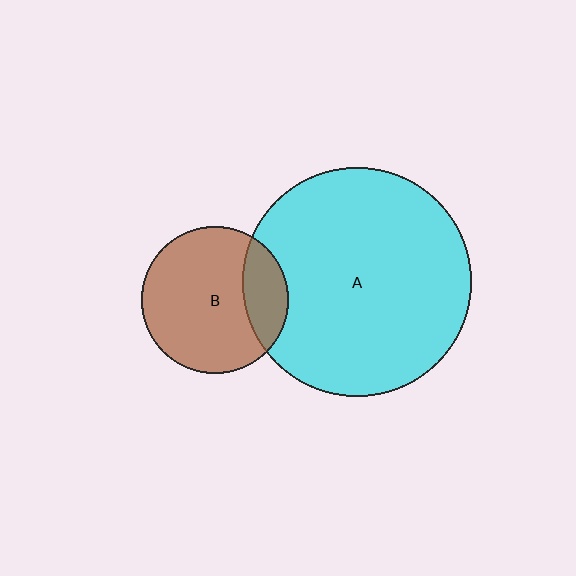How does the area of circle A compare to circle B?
Approximately 2.4 times.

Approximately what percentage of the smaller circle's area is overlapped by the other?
Approximately 20%.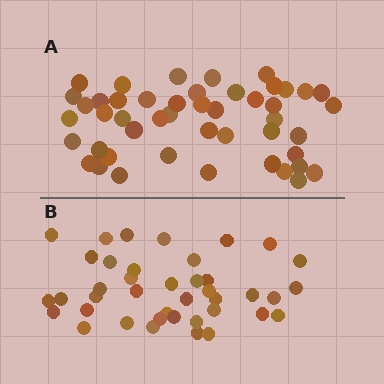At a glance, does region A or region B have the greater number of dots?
Region A (the top region) has more dots.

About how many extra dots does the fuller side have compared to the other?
Region A has roughly 8 or so more dots than region B.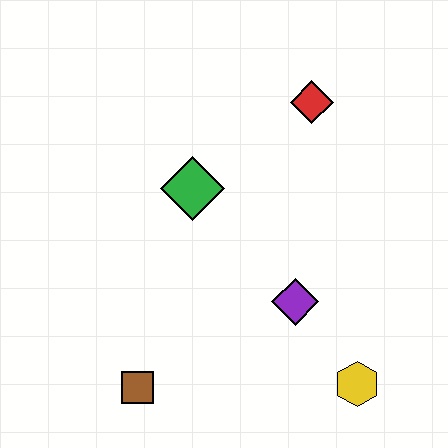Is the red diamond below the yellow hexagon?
No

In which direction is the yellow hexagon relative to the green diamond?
The yellow hexagon is below the green diamond.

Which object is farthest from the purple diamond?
The red diamond is farthest from the purple diamond.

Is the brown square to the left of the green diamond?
Yes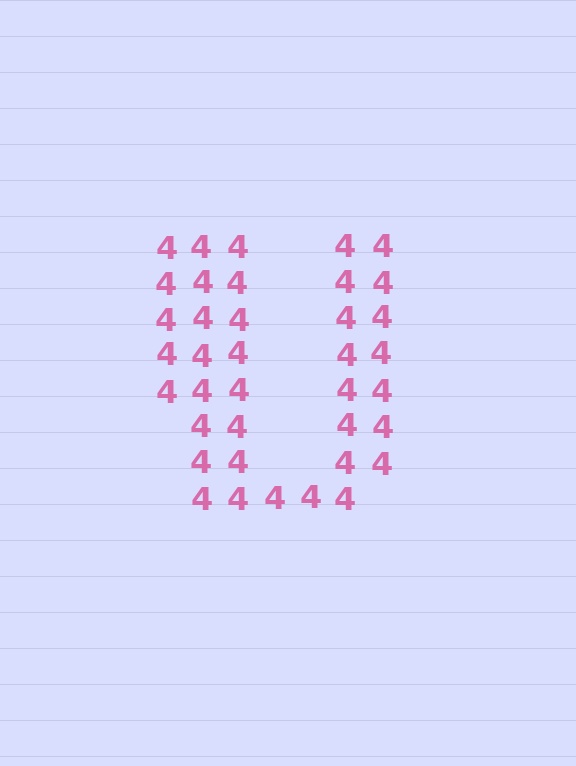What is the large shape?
The large shape is the letter U.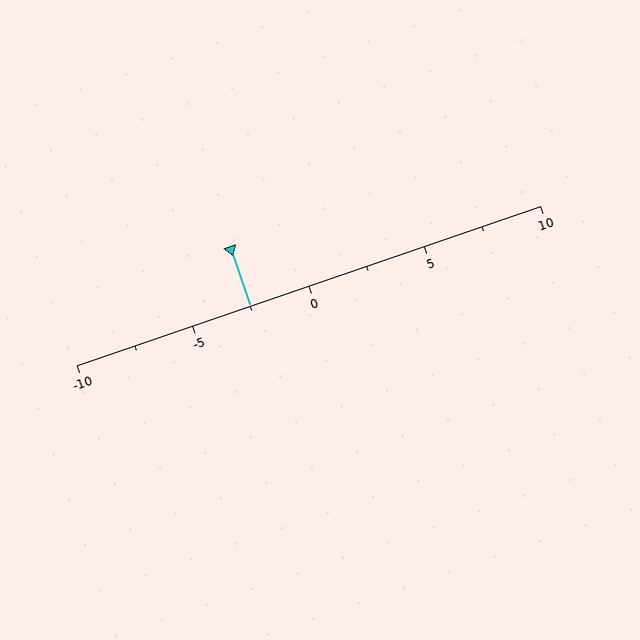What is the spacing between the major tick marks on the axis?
The major ticks are spaced 5 apart.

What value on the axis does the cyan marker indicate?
The marker indicates approximately -2.5.